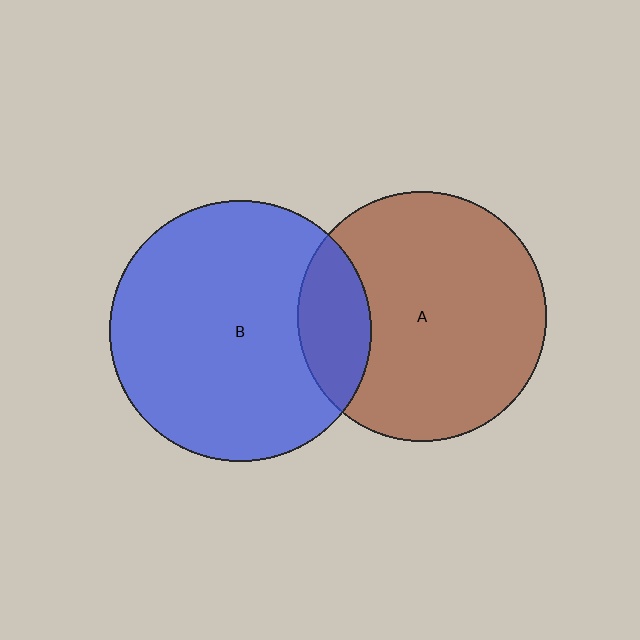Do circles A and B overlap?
Yes.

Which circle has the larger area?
Circle B (blue).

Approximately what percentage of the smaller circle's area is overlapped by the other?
Approximately 20%.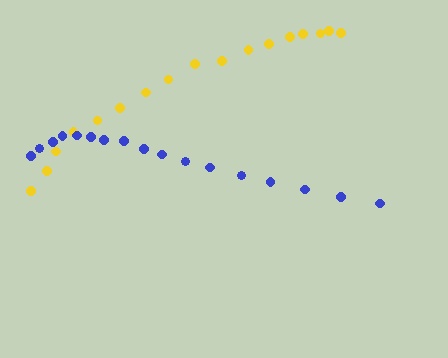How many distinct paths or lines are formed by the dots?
There are 2 distinct paths.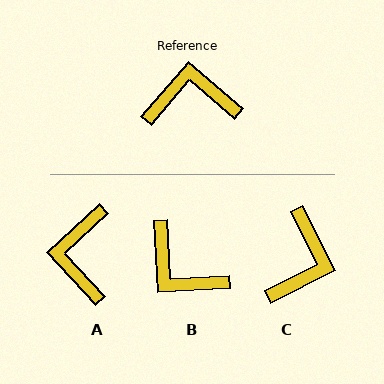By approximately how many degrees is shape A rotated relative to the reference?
Approximately 83 degrees counter-clockwise.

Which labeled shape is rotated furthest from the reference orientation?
B, about 134 degrees away.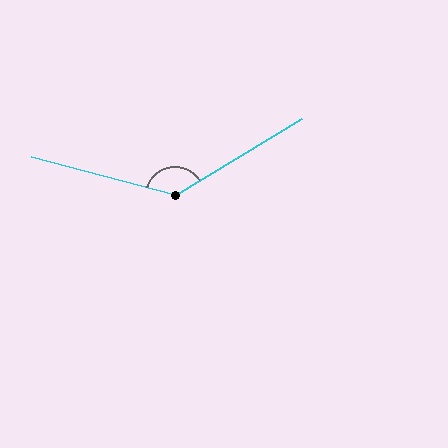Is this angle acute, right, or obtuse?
It is obtuse.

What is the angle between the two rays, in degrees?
Approximately 134 degrees.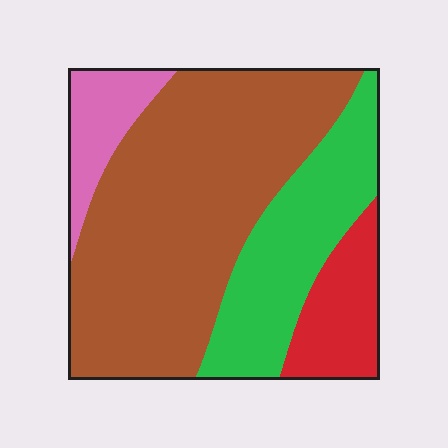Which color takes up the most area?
Brown, at roughly 55%.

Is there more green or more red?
Green.